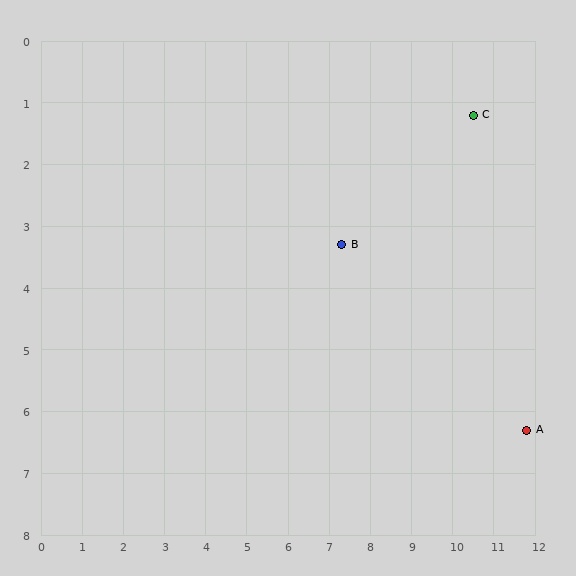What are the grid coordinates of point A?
Point A is at approximately (11.8, 6.3).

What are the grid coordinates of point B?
Point B is at approximately (7.3, 3.3).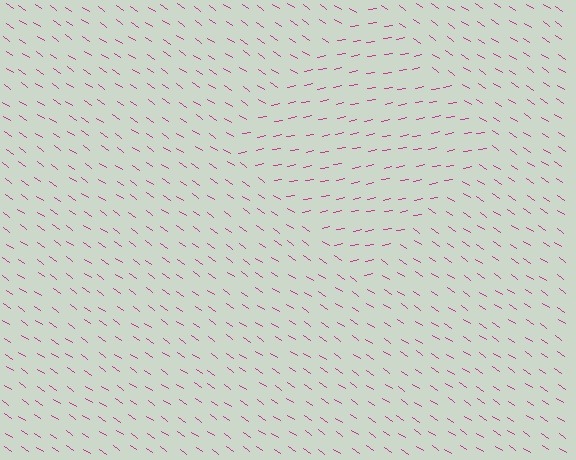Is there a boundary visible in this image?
Yes, there is a texture boundary formed by a change in line orientation.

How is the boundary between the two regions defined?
The boundary is defined purely by a change in line orientation (approximately 45 degrees difference). All lines are the same color and thickness.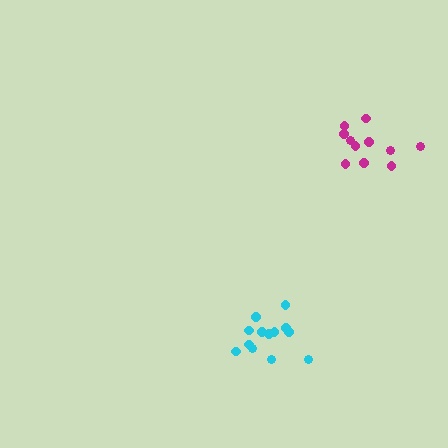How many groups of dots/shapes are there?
There are 2 groups.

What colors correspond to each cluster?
The clusters are colored: magenta, cyan.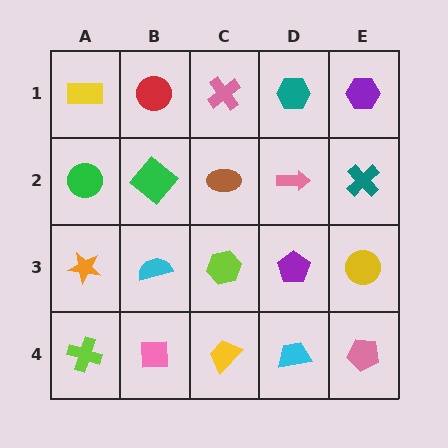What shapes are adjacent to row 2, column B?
A red circle (row 1, column B), a cyan semicircle (row 3, column B), a green circle (row 2, column A), a brown ellipse (row 2, column C).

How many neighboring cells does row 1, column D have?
3.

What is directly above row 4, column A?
An orange star.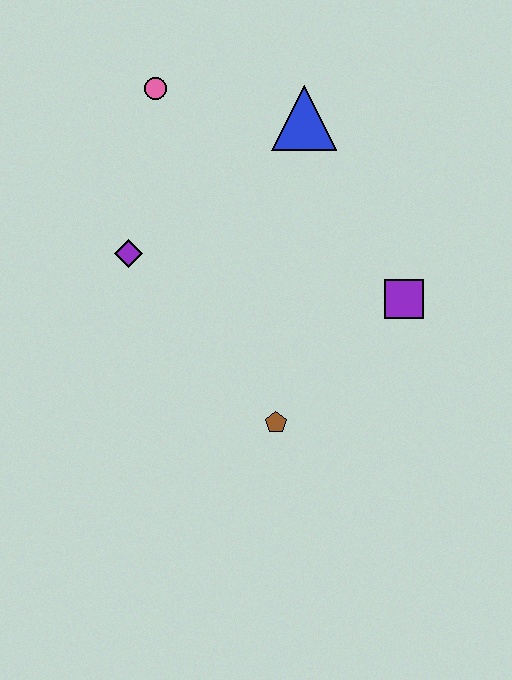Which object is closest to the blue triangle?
The pink circle is closest to the blue triangle.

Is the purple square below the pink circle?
Yes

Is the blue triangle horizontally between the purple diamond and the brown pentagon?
No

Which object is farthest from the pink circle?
The brown pentagon is farthest from the pink circle.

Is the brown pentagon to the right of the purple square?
No